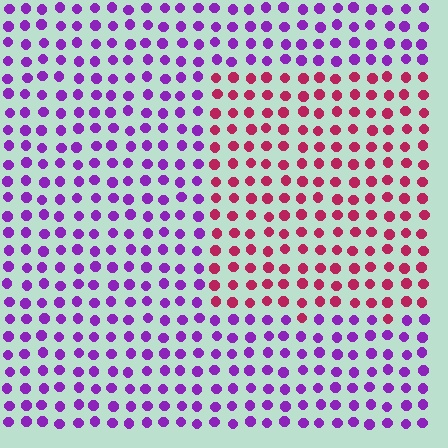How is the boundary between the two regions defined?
The boundary is defined purely by a slight shift in hue (about 56 degrees). Spacing, size, and orientation are identical on both sides.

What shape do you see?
I see a rectangle.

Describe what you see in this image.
The image is filled with small purple elements in a uniform arrangement. A rectangle-shaped region is visible where the elements are tinted to a slightly different hue, forming a subtle color boundary.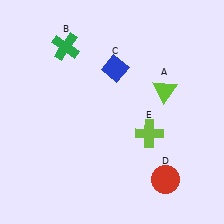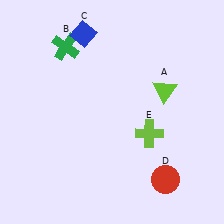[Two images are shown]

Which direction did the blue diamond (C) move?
The blue diamond (C) moved up.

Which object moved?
The blue diamond (C) moved up.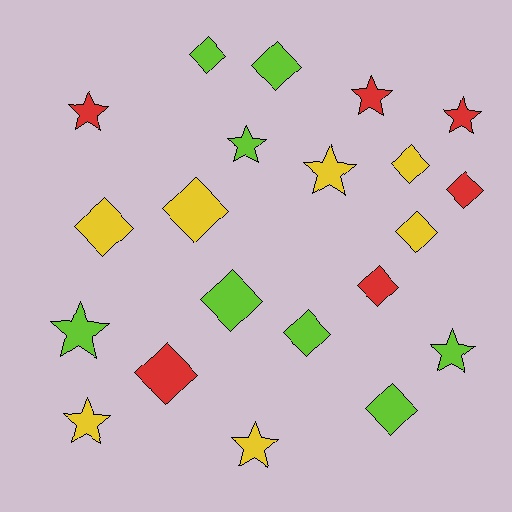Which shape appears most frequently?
Diamond, with 12 objects.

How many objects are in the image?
There are 21 objects.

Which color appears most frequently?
Lime, with 8 objects.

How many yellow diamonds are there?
There are 4 yellow diamonds.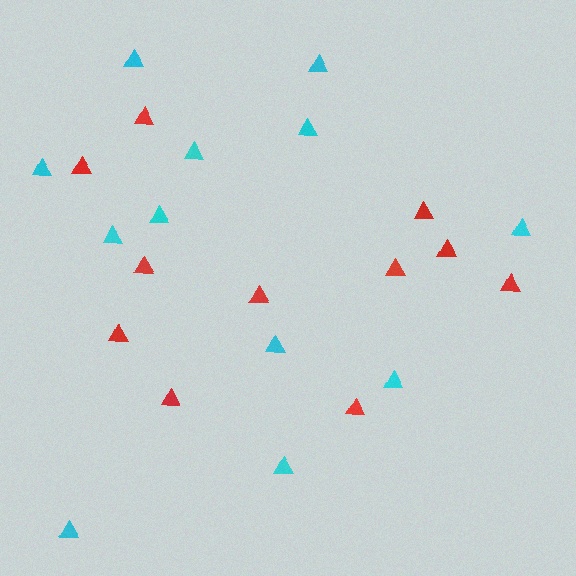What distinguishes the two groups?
There are 2 groups: one group of red triangles (11) and one group of cyan triangles (12).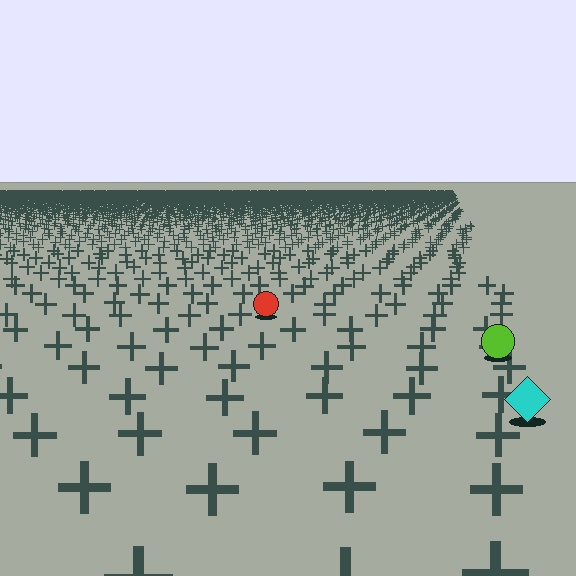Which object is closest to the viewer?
The cyan diamond is closest. The texture marks near it are larger and more spread out.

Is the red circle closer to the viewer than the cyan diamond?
No. The cyan diamond is closer — you can tell from the texture gradient: the ground texture is coarser near it.